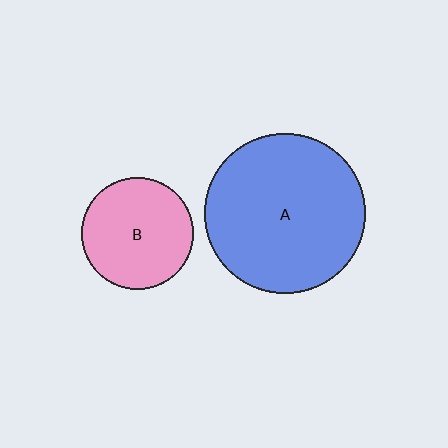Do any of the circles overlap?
No, none of the circles overlap.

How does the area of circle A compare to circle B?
Approximately 2.0 times.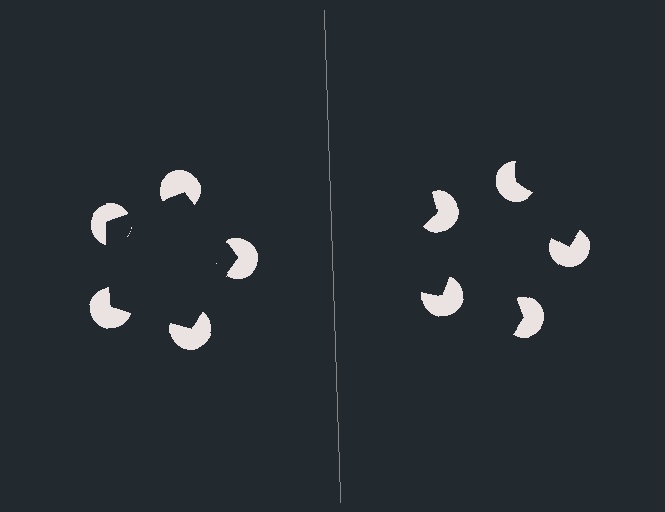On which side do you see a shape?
An illusory pentagon appears on the left side. On the right side the wedge cuts are rotated, so no coherent shape forms.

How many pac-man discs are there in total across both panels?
10 — 5 on each side.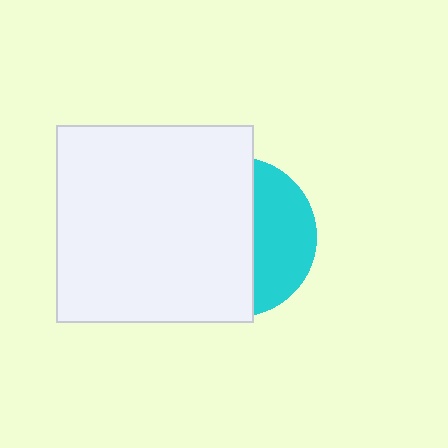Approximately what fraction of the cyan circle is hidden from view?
Roughly 63% of the cyan circle is hidden behind the white square.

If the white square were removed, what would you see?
You would see the complete cyan circle.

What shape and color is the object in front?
The object in front is a white square.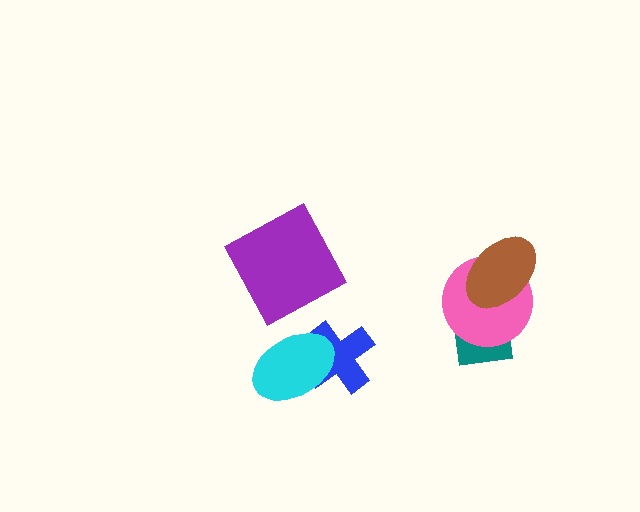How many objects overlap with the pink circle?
2 objects overlap with the pink circle.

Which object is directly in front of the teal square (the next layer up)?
The pink circle is directly in front of the teal square.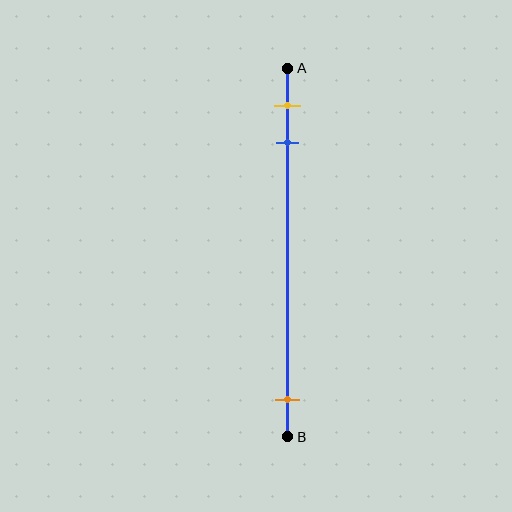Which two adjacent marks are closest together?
The yellow and blue marks are the closest adjacent pair.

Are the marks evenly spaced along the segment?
No, the marks are not evenly spaced.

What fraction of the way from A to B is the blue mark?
The blue mark is approximately 20% (0.2) of the way from A to B.